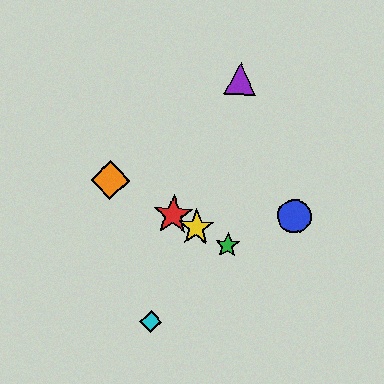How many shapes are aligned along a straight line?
4 shapes (the red star, the green star, the yellow star, the orange diamond) are aligned along a straight line.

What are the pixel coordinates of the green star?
The green star is at (228, 245).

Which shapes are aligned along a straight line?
The red star, the green star, the yellow star, the orange diamond are aligned along a straight line.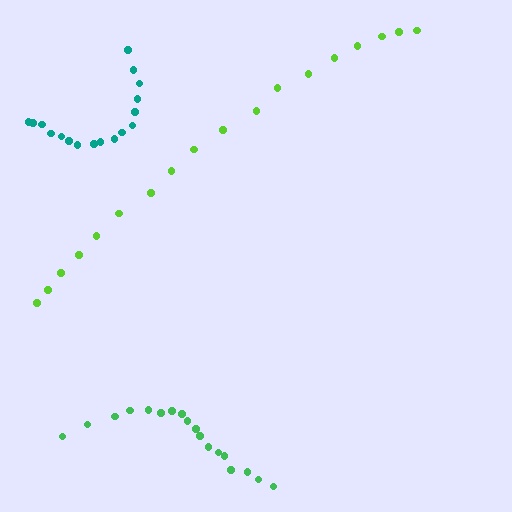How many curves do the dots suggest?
There are 3 distinct paths.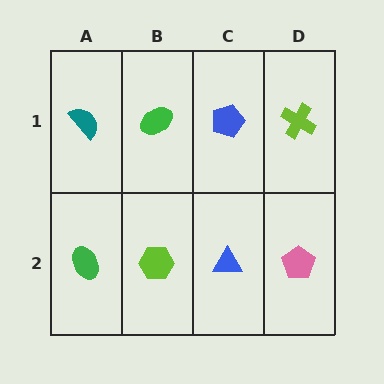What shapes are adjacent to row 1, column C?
A blue triangle (row 2, column C), a green ellipse (row 1, column B), a lime cross (row 1, column D).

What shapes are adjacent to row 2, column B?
A green ellipse (row 1, column B), a green ellipse (row 2, column A), a blue triangle (row 2, column C).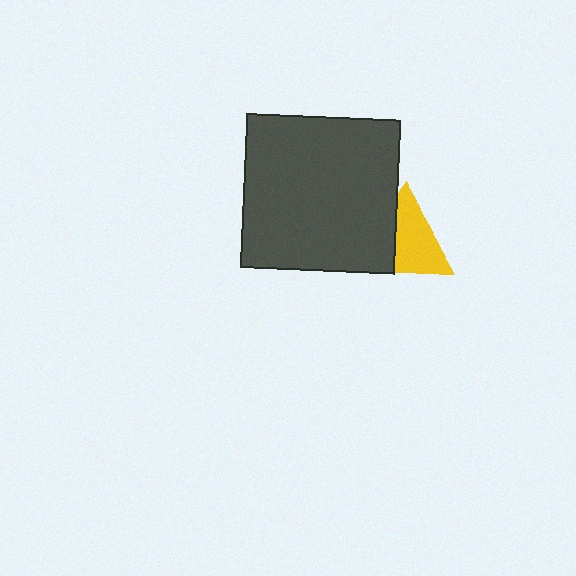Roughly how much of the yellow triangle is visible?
About half of it is visible (roughly 64%).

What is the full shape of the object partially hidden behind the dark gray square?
The partially hidden object is a yellow triangle.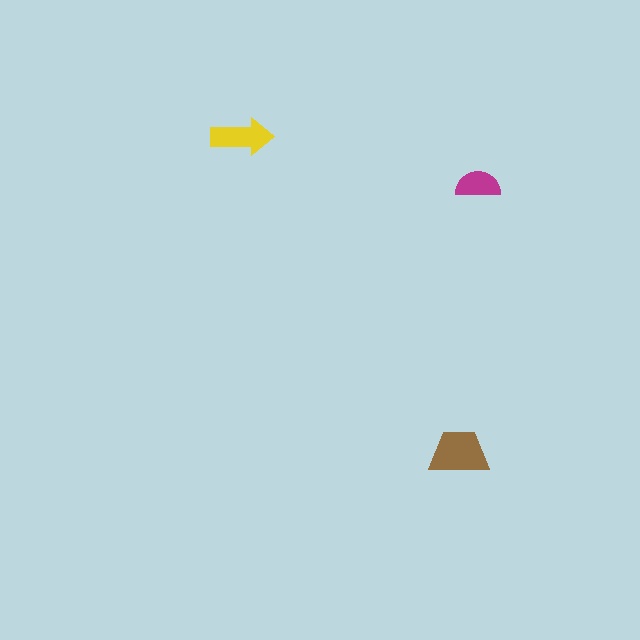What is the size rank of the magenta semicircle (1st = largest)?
3rd.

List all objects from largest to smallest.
The brown trapezoid, the yellow arrow, the magenta semicircle.